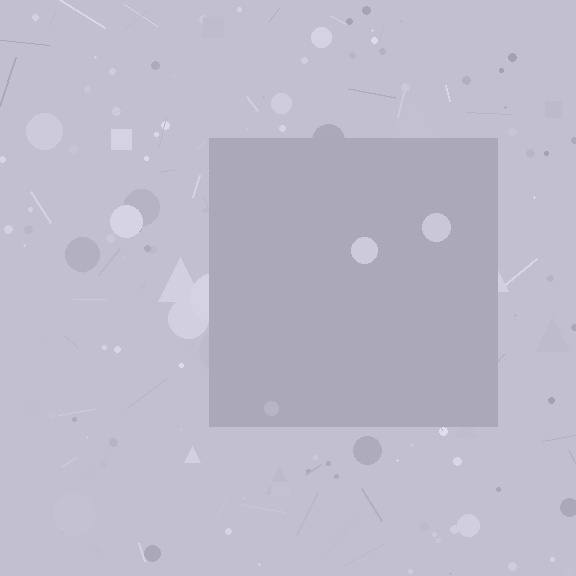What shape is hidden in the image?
A square is hidden in the image.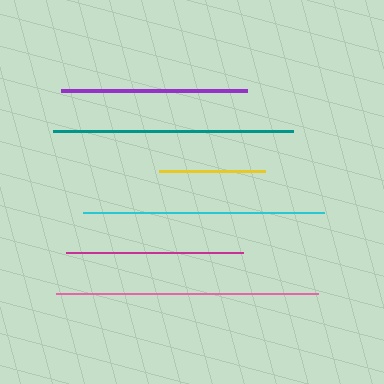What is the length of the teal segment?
The teal segment is approximately 240 pixels long.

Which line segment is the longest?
The pink line is the longest at approximately 262 pixels.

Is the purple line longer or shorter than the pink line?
The pink line is longer than the purple line.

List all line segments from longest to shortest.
From longest to shortest: pink, cyan, teal, purple, magenta, yellow.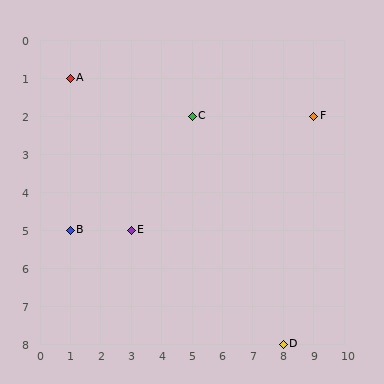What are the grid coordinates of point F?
Point F is at grid coordinates (9, 2).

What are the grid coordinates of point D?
Point D is at grid coordinates (8, 8).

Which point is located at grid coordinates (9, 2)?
Point F is at (9, 2).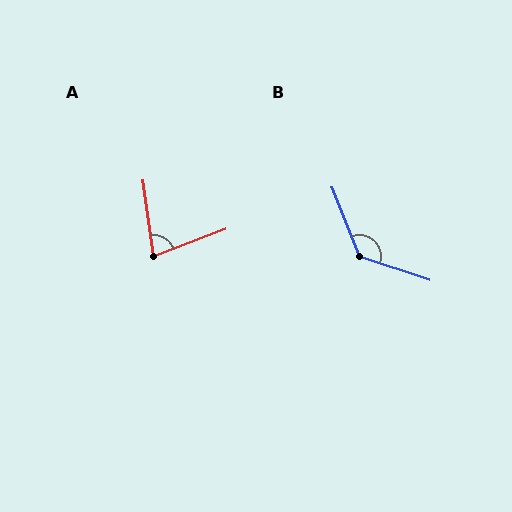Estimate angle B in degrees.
Approximately 130 degrees.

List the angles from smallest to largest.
A (77°), B (130°).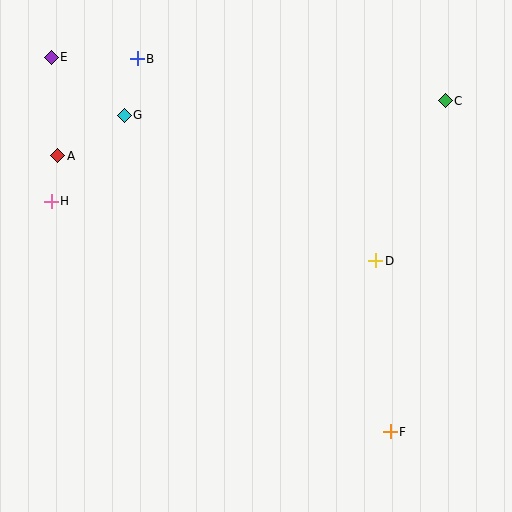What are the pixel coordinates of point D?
Point D is at (376, 261).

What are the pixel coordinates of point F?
Point F is at (390, 432).